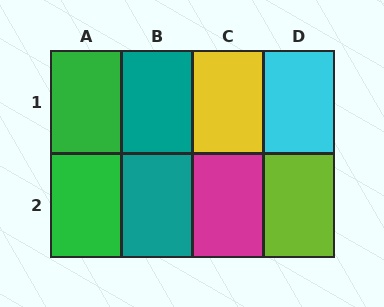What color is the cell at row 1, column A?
Green.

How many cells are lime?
1 cell is lime.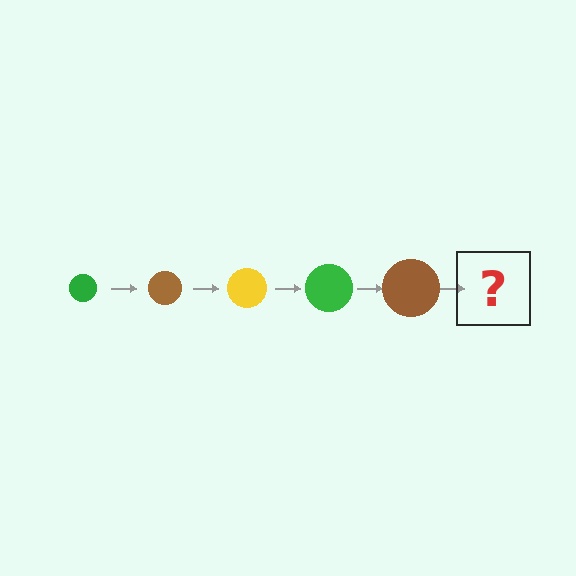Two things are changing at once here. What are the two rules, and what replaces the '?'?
The two rules are that the circle grows larger each step and the color cycles through green, brown, and yellow. The '?' should be a yellow circle, larger than the previous one.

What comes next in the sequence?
The next element should be a yellow circle, larger than the previous one.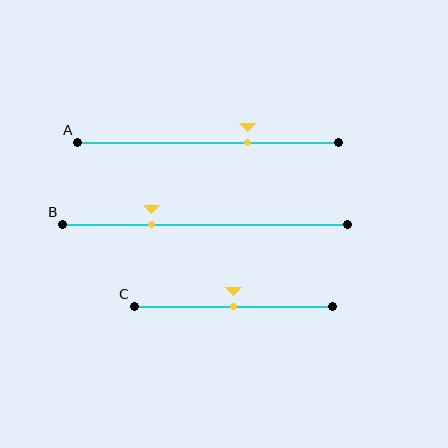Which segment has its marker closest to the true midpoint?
Segment C has its marker closest to the true midpoint.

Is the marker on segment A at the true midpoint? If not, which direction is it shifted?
No, the marker on segment A is shifted to the right by about 15% of the segment length.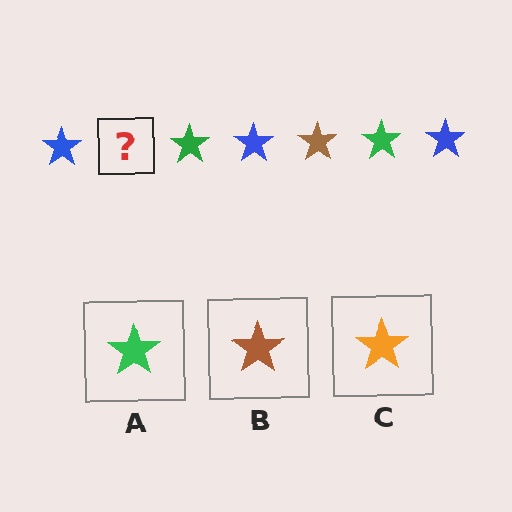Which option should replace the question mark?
Option B.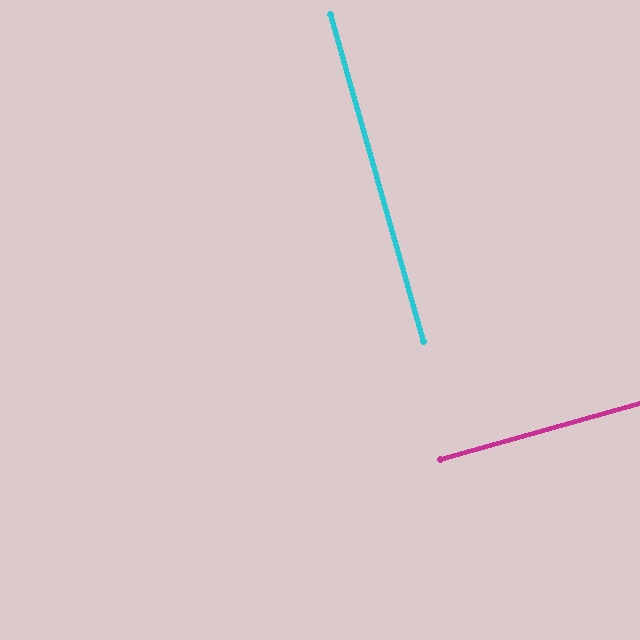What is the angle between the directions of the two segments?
Approximately 90 degrees.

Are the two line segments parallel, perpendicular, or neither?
Perpendicular — they meet at approximately 90°.